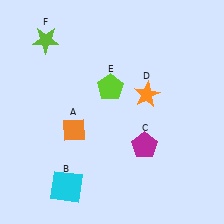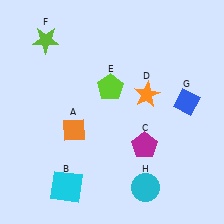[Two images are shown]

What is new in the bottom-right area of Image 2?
A cyan circle (H) was added in the bottom-right area of Image 2.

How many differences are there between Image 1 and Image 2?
There are 2 differences between the two images.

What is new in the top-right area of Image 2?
A blue diamond (G) was added in the top-right area of Image 2.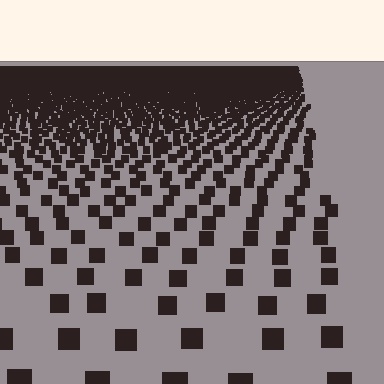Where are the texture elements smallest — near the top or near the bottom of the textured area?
Near the top.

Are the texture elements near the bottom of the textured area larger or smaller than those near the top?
Larger. Near the bottom, elements are closer to the viewer and appear at a bigger on-screen size.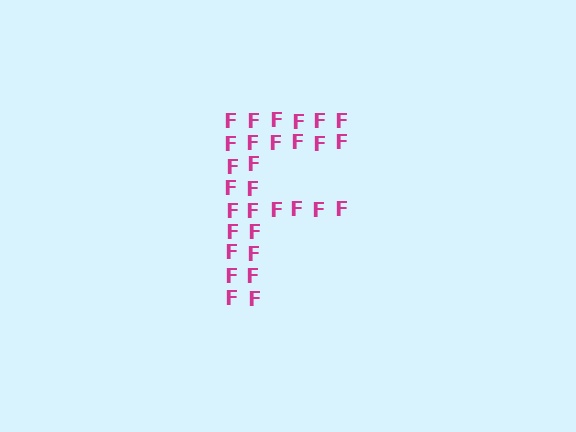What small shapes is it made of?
It is made of small letter F's.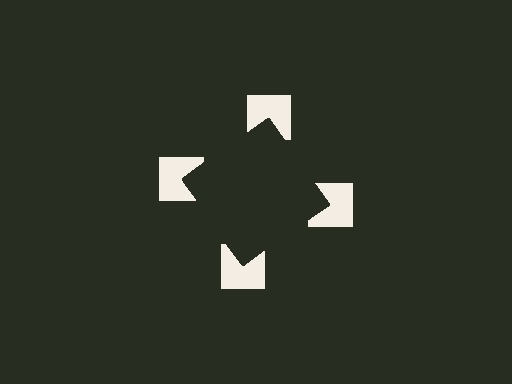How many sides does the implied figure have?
4 sides.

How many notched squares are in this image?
There are 4 — one at each vertex of the illusory square.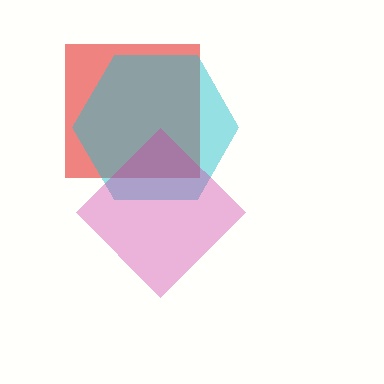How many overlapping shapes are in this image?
There are 3 overlapping shapes in the image.